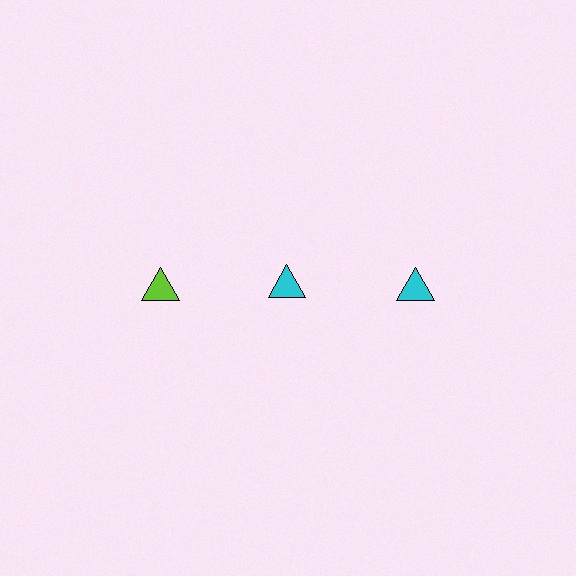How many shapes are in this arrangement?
There are 3 shapes arranged in a grid pattern.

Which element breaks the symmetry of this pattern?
The lime triangle in the top row, leftmost column breaks the symmetry. All other shapes are cyan triangles.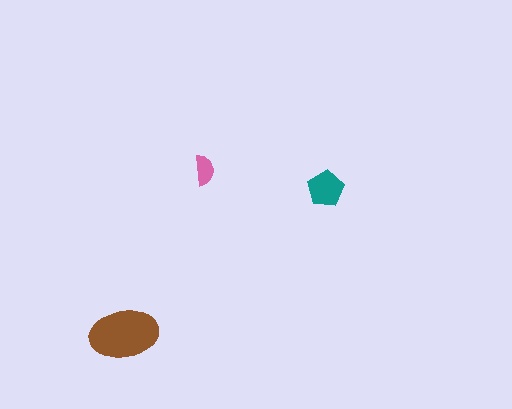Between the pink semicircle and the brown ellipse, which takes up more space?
The brown ellipse.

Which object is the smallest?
The pink semicircle.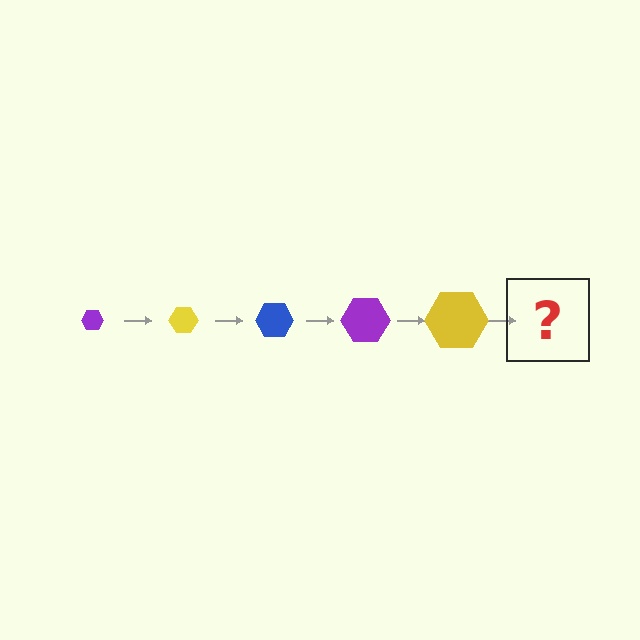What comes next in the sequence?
The next element should be a blue hexagon, larger than the previous one.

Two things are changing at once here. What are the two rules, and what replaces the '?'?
The two rules are that the hexagon grows larger each step and the color cycles through purple, yellow, and blue. The '?' should be a blue hexagon, larger than the previous one.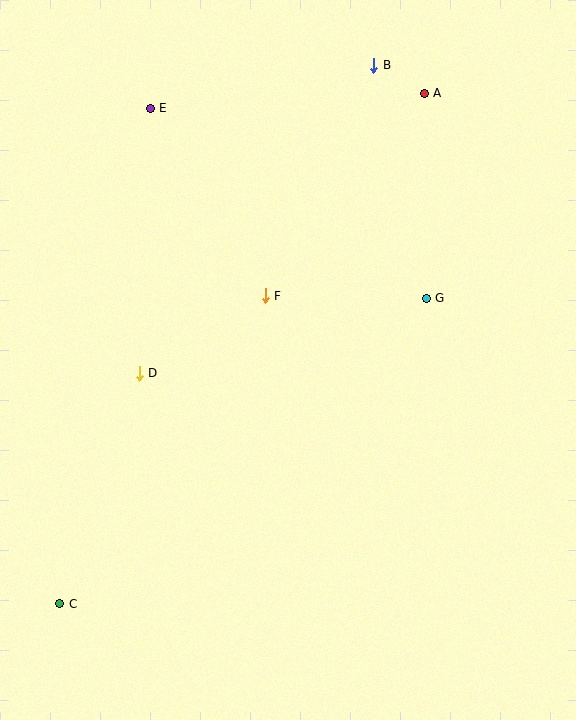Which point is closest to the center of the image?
Point F at (265, 296) is closest to the center.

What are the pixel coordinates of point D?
Point D is at (139, 373).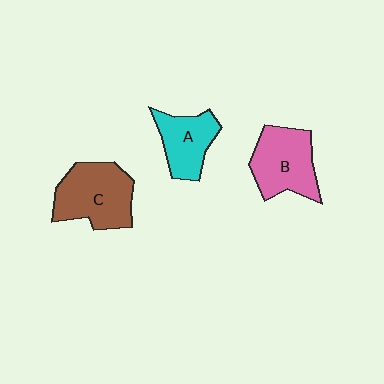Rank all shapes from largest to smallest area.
From largest to smallest: C (brown), B (pink), A (cyan).